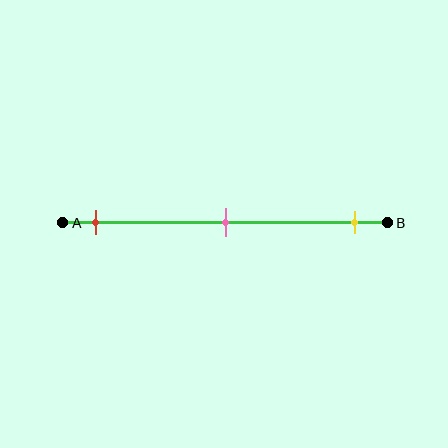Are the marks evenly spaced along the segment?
Yes, the marks are approximately evenly spaced.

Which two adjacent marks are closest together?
The red and pink marks are the closest adjacent pair.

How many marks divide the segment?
There are 3 marks dividing the segment.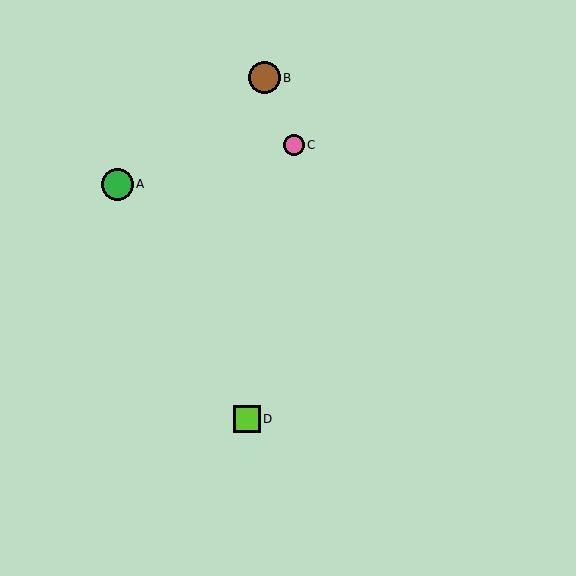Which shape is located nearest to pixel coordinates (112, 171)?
The green circle (labeled A) at (117, 184) is nearest to that location.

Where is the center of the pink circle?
The center of the pink circle is at (294, 145).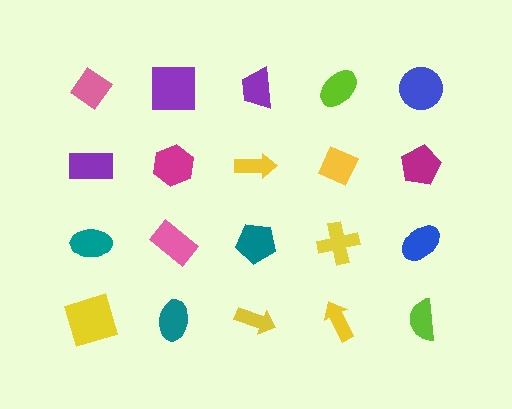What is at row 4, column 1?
A yellow square.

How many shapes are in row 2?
5 shapes.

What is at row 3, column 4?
A yellow cross.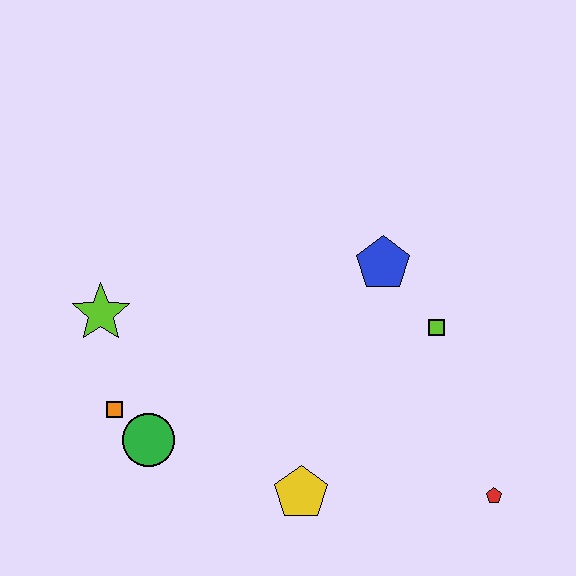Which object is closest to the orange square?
The green circle is closest to the orange square.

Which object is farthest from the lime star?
The red pentagon is farthest from the lime star.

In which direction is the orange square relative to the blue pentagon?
The orange square is to the left of the blue pentagon.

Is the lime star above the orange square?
Yes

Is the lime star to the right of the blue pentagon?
No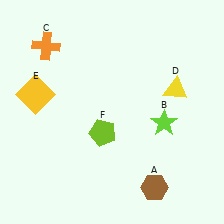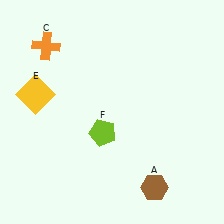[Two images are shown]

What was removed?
The lime star (B), the yellow triangle (D) were removed in Image 2.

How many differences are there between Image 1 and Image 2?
There are 2 differences between the two images.